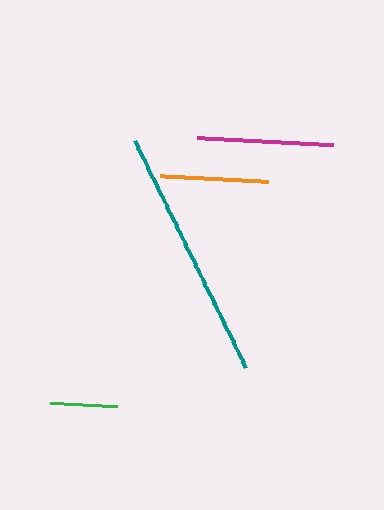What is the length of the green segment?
The green segment is approximately 68 pixels long.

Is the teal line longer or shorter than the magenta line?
The teal line is longer than the magenta line.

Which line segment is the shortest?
The green line is the shortest at approximately 68 pixels.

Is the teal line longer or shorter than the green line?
The teal line is longer than the green line.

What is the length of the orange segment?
The orange segment is approximately 108 pixels long.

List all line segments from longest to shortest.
From longest to shortest: teal, magenta, orange, green.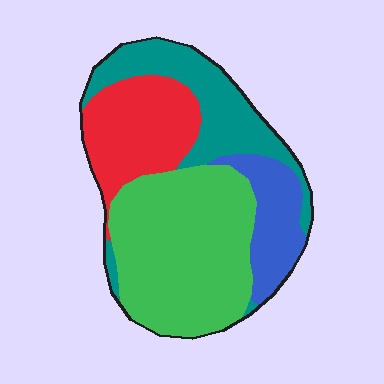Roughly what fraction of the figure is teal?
Teal covers about 25% of the figure.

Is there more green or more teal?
Green.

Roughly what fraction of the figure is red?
Red takes up between a sixth and a third of the figure.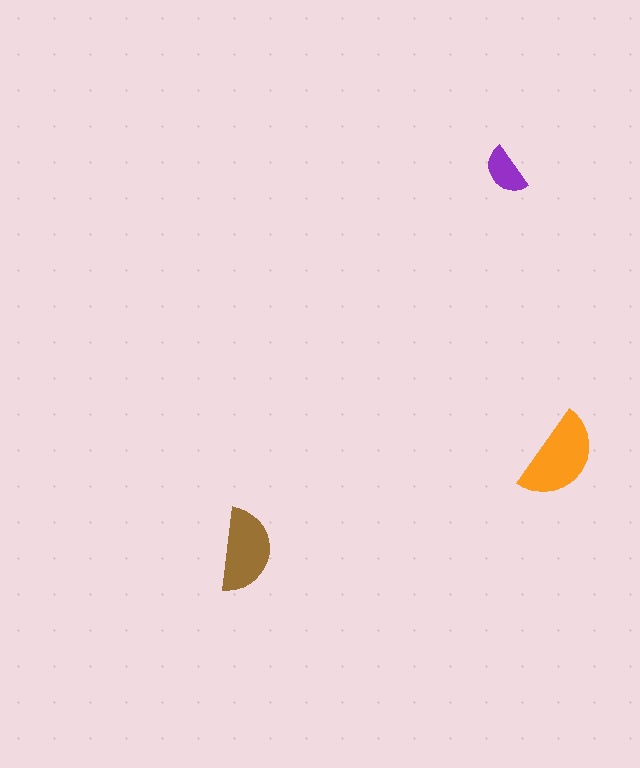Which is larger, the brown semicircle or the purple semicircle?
The brown one.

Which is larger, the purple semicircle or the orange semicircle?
The orange one.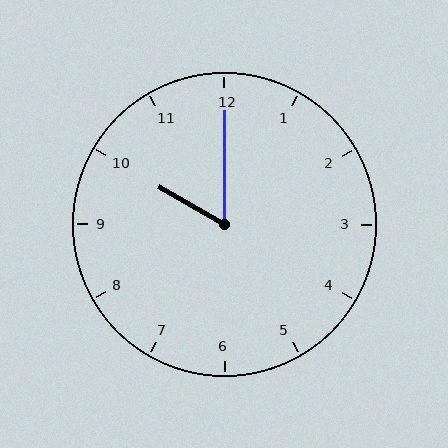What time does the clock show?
10:00.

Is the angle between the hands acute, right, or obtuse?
It is acute.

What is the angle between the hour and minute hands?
Approximately 60 degrees.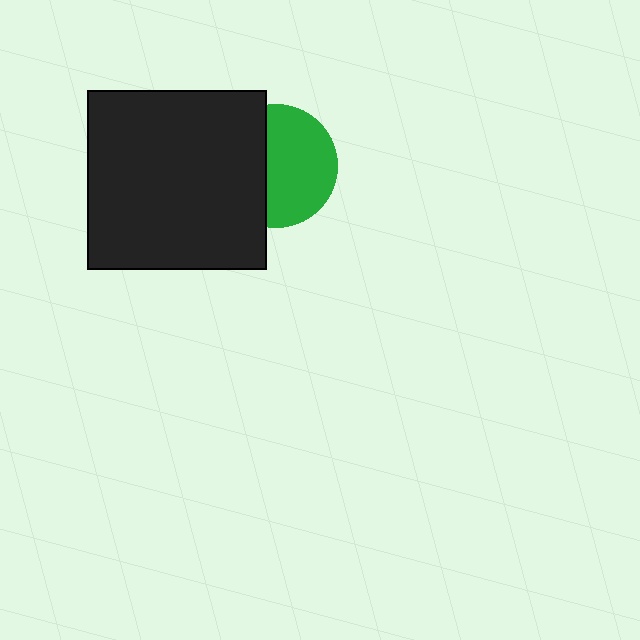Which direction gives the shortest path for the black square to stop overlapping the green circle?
Moving left gives the shortest separation.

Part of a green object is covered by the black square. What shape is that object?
It is a circle.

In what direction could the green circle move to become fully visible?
The green circle could move right. That would shift it out from behind the black square entirely.